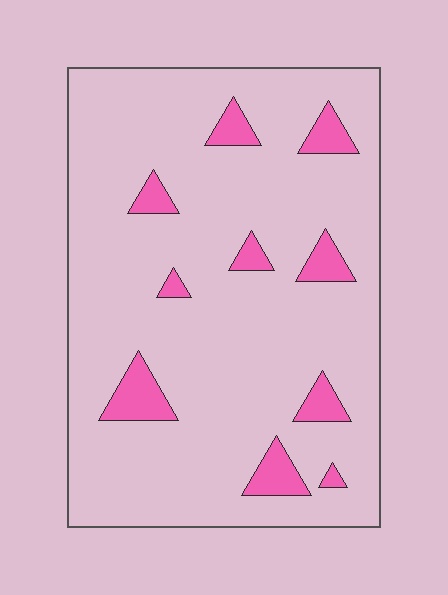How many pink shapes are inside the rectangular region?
10.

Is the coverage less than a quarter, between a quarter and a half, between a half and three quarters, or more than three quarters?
Less than a quarter.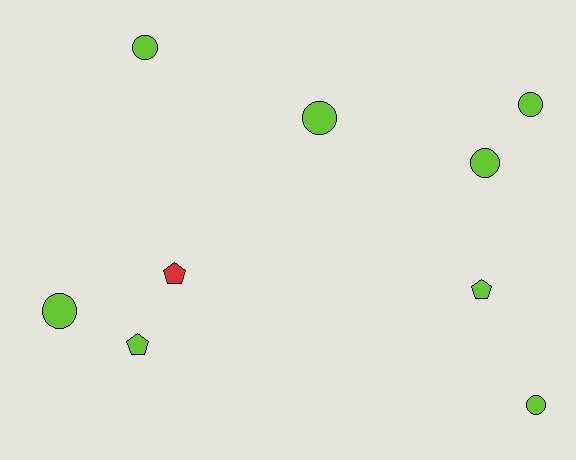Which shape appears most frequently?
Circle, with 6 objects.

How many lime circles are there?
There are 6 lime circles.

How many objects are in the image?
There are 9 objects.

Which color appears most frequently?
Lime, with 8 objects.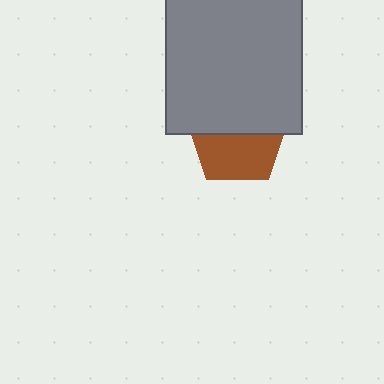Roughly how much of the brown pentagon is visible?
About half of it is visible (roughly 50%).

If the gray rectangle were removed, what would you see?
You would see the complete brown pentagon.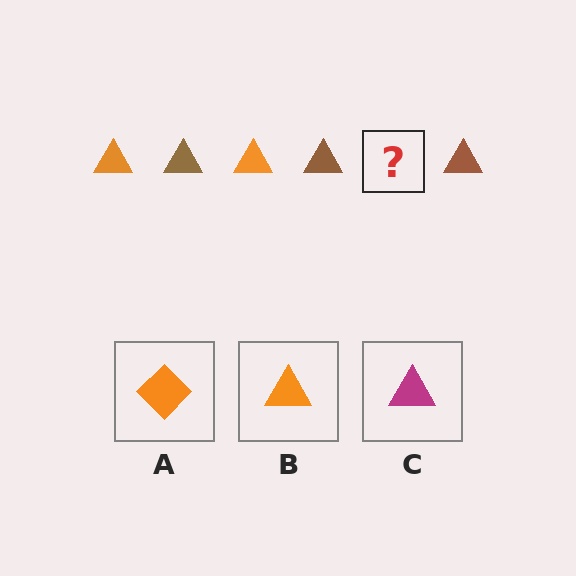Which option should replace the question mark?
Option B.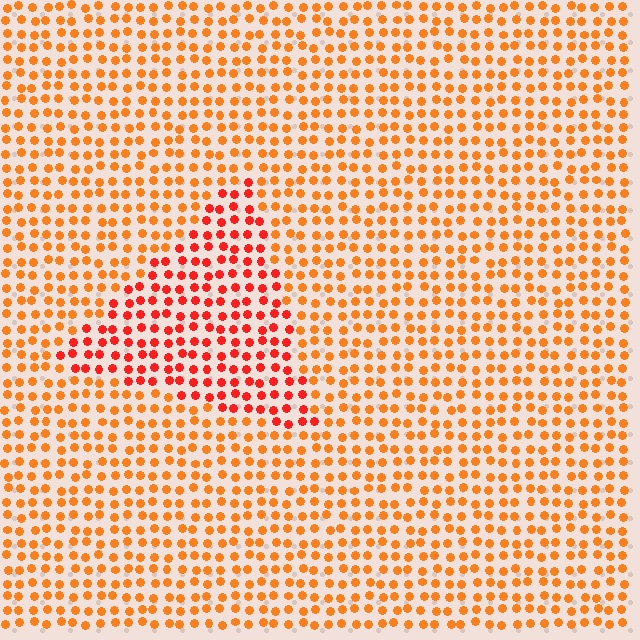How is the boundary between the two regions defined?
The boundary is defined purely by a slight shift in hue (about 26 degrees). Spacing, size, and orientation are identical on both sides.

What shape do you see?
I see a triangle.